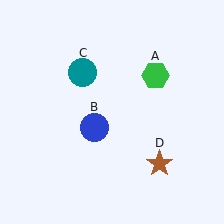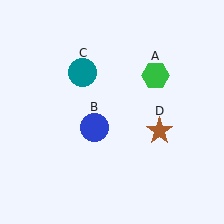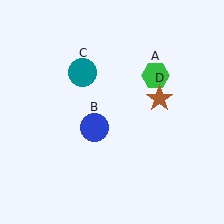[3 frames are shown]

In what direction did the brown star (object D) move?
The brown star (object D) moved up.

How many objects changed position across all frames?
1 object changed position: brown star (object D).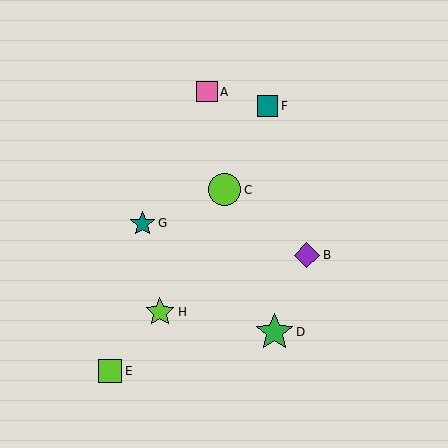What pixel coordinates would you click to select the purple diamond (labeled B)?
Click at (307, 255) to select the purple diamond B.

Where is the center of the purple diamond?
The center of the purple diamond is at (307, 255).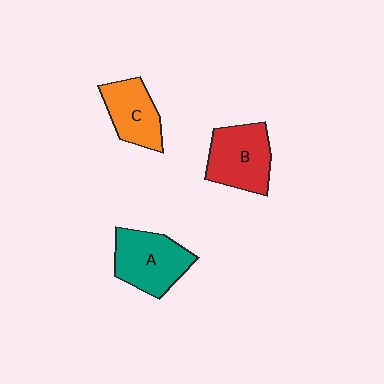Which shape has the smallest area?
Shape C (orange).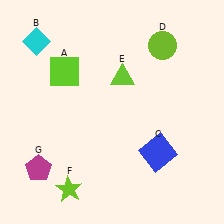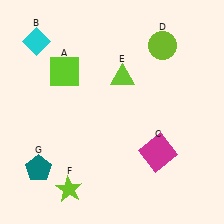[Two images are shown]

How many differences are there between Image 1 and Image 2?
There are 2 differences between the two images.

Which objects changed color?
C changed from blue to magenta. G changed from magenta to teal.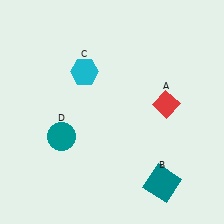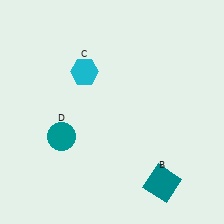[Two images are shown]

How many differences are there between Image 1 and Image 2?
There is 1 difference between the two images.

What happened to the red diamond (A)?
The red diamond (A) was removed in Image 2. It was in the top-right area of Image 1.